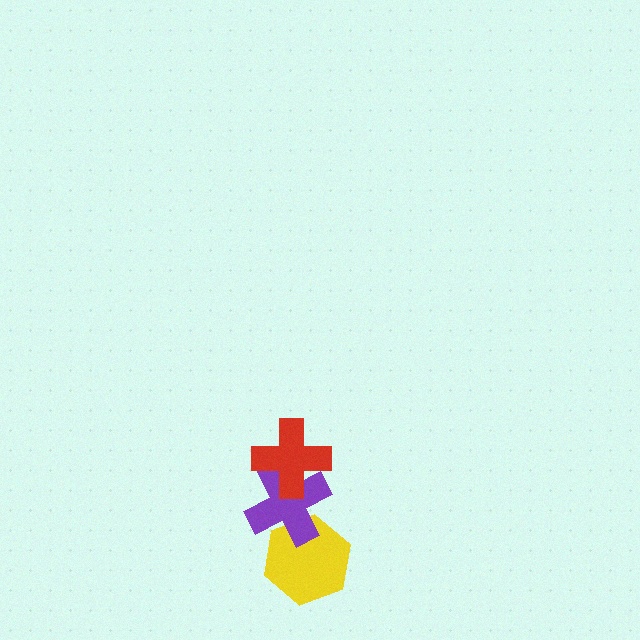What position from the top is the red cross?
The red cross is 1st from the top.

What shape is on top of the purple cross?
The red cross is on top of the purple cross.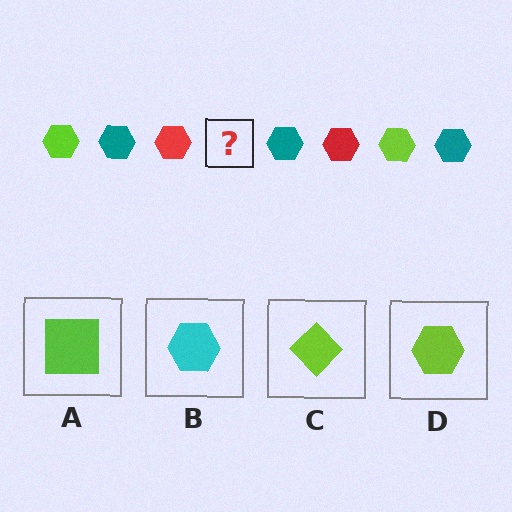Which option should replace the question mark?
Option D.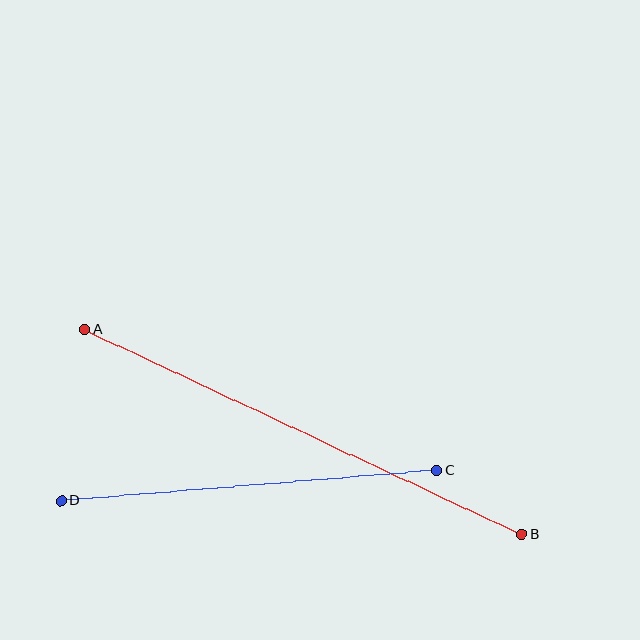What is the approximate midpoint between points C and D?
The midpoint is at approximately (249, 486) pixels.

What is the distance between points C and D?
The distance is approximately 376 pixels.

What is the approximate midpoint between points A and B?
The midpoint is at approximately (303, 432) pixels.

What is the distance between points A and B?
The distance is approximately 482 pixels.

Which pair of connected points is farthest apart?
Points A and B are farthest apart.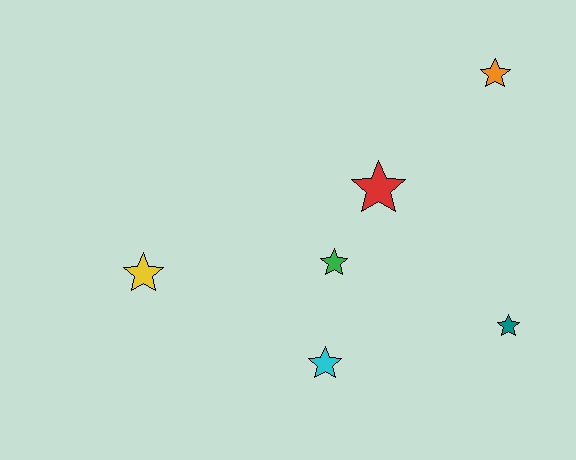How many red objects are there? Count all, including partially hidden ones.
There is 1 red object.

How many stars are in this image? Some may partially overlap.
There are 6 stars.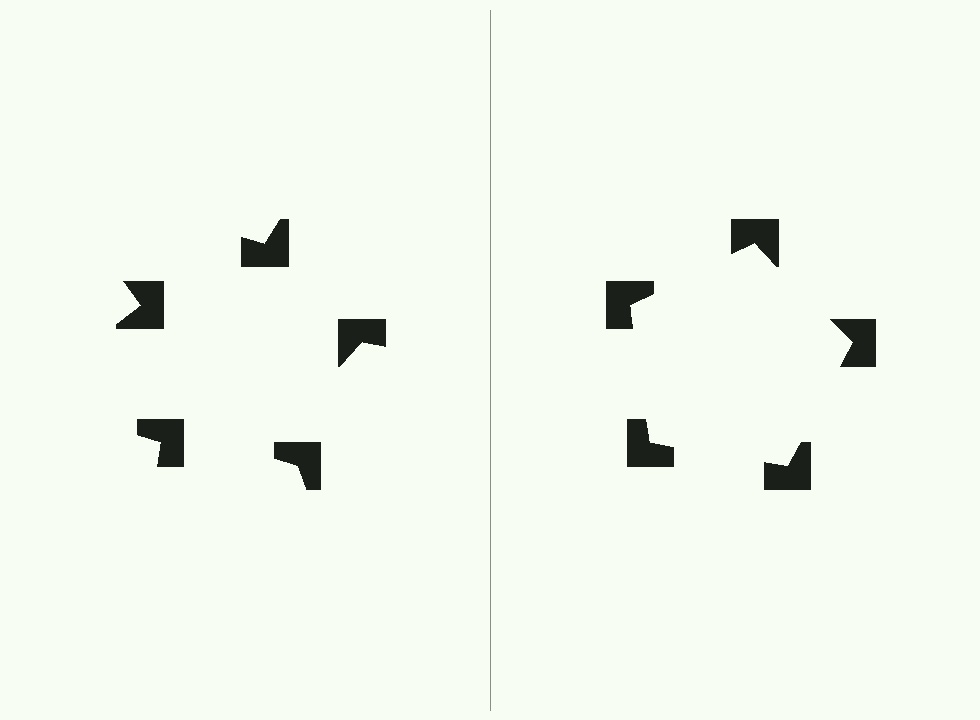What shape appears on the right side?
An illusory pentagon.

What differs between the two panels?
The notched squares are positioned identically on both sides; only the wedge orientations differ. On the right they align to a pentagon; on the left they are misaligned.